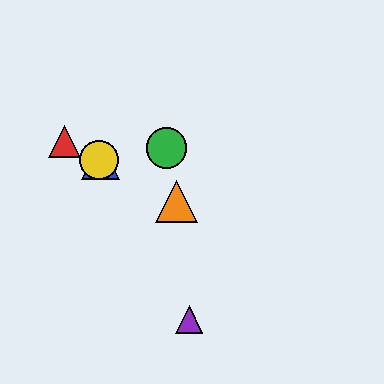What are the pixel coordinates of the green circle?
The green circle is at (166, 148).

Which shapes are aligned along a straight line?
The red triangle, the blue triangle, the yellow circle, the orange triangle are aligned along a straight line.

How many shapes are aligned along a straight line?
4 shapes (the red triangle, the blue triangle, the yellow circle, the orange triangle) are aligned along a straight line.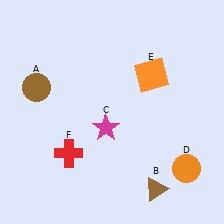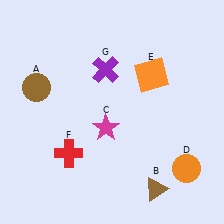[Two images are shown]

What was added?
A purple cross (G) was added in Image 2.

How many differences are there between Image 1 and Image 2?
There is 1 difference between the two images.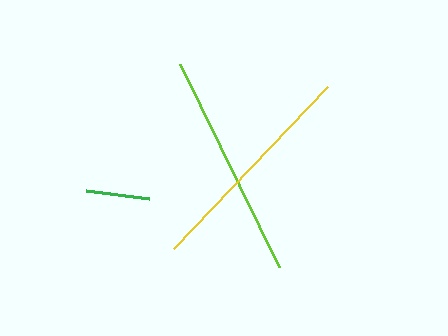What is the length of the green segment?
The green segment is approximately 63 pixels long.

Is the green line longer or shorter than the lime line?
The lime line is longer than the green line.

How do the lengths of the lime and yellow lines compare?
The lime and yellow lines are approximately the same length.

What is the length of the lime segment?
The lime segment is approximately 226 pixels long.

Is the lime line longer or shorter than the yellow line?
The lime line is longer than the yellow line.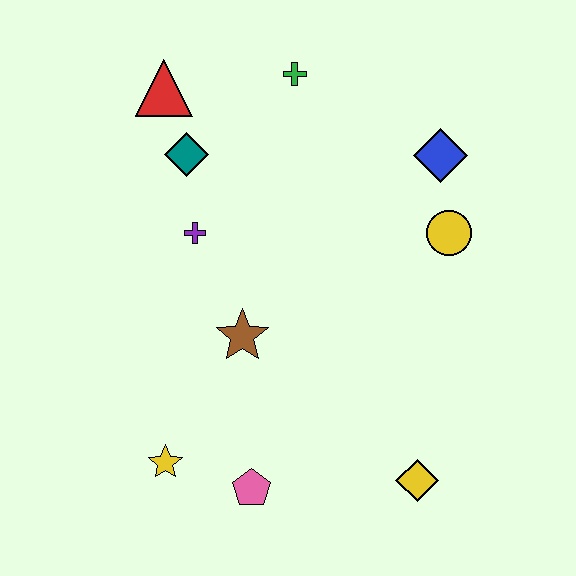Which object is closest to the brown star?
The purple cross is closest to the brown star.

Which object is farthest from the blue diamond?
The yellow star is farthest from the blue diamond.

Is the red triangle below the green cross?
Yes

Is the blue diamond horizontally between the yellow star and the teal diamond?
No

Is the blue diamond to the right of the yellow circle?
No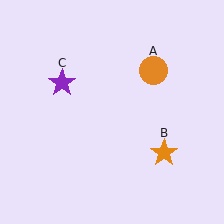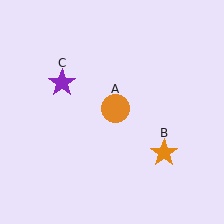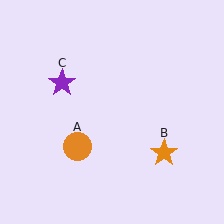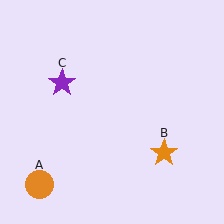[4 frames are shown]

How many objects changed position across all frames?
1 object changed position: orange circle (object A).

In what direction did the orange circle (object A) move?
The orange circle (object A) moved down and to the left.